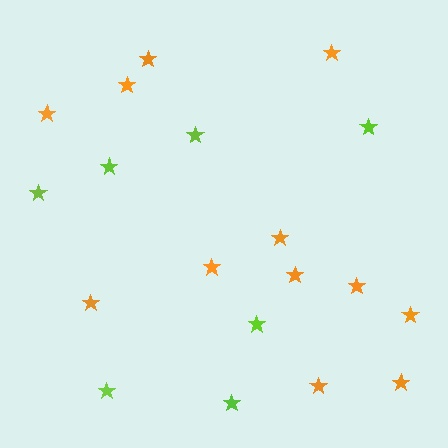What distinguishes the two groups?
There are 2 groups: one group of orange stars (12) and one group of lime stars (7).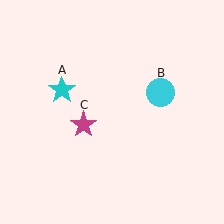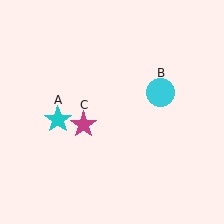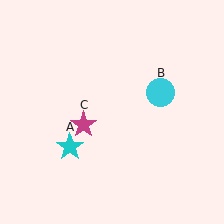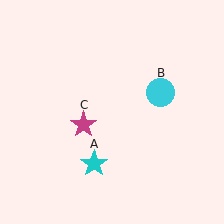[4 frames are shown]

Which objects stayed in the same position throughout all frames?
Cyan circle (object B) and magenta star (object C) remained stationary.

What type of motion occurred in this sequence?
The cyan star (object A) rotated counterclockwise around the center of the scene.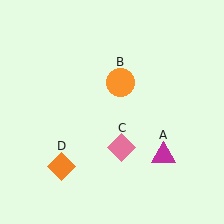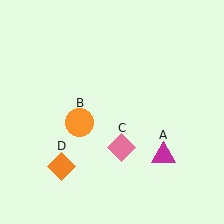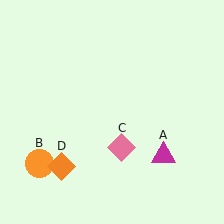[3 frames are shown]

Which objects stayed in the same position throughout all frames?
Magenta triangle (object A) and pink diamond (object C) and orange diamond (object D) remained stationary.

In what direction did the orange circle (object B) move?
The orange circle (object B) moved down and to the left.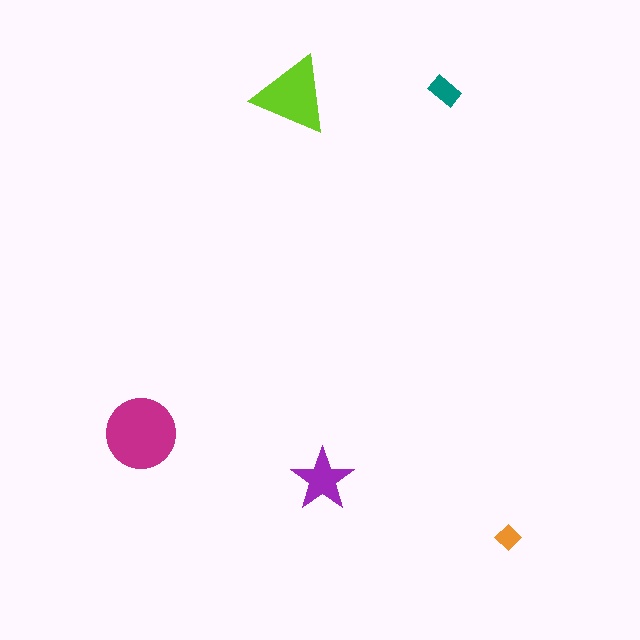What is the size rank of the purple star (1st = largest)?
3rd.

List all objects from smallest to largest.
The orange diamond, the teal rectangle, the purple star, the lime triangle, the magenta circle.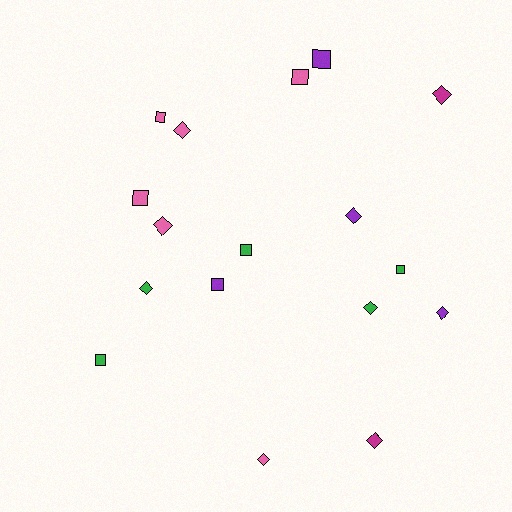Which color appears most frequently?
Pink, with 6 objects.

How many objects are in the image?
There are 17 objects.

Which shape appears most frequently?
Diamond, with 9 objects.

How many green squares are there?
There are 3 green squares.